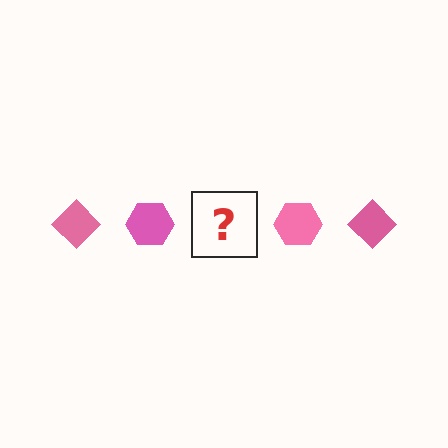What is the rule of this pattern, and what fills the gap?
The rule is that the pattern cycles through diamond, hexagon shapes in pink. The gap should be filled with a pink diamond.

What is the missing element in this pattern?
The missing element is a pink diamond.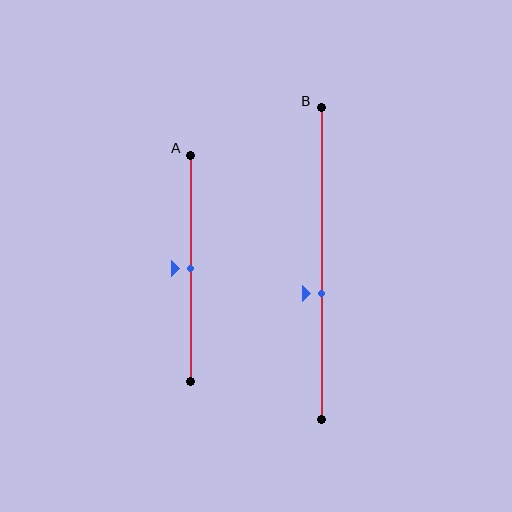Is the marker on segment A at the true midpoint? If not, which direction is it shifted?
Yes, the marker on segment A is at the true midpoint.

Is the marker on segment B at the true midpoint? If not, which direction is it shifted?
No, the marker on segment B is shifted downward by about 10% of the segment length.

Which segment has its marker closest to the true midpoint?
Segment A has its marker closest to the true midpoint.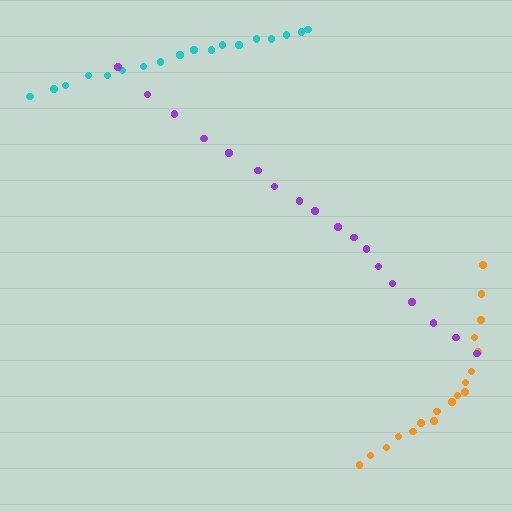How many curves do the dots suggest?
There are 3 distinct paths.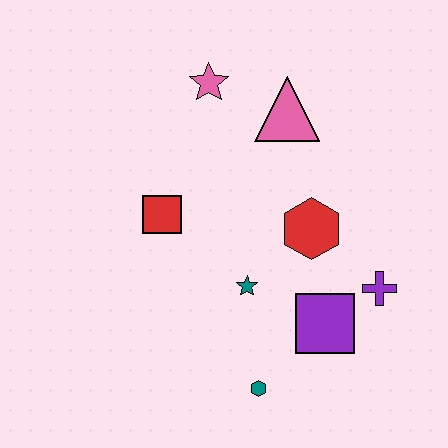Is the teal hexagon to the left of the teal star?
No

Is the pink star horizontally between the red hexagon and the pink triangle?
No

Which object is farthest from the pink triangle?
The teal hexagon is farthest from the pink triangle.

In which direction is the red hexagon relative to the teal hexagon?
The red hexagon is above the teal hexagon.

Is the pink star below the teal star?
No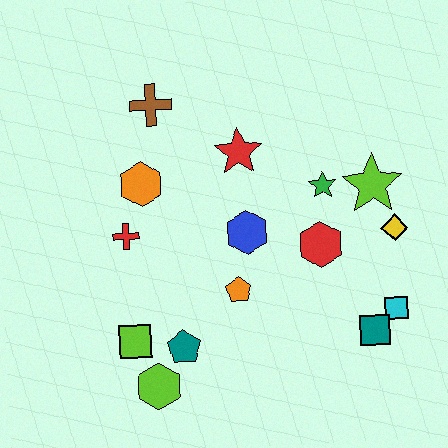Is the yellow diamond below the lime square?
No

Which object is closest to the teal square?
The cyan square is closest to the teal square.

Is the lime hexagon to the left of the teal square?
Yes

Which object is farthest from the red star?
The lime hexagon is farthest from the red star.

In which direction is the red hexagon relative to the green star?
The red hexagon is below the green star.